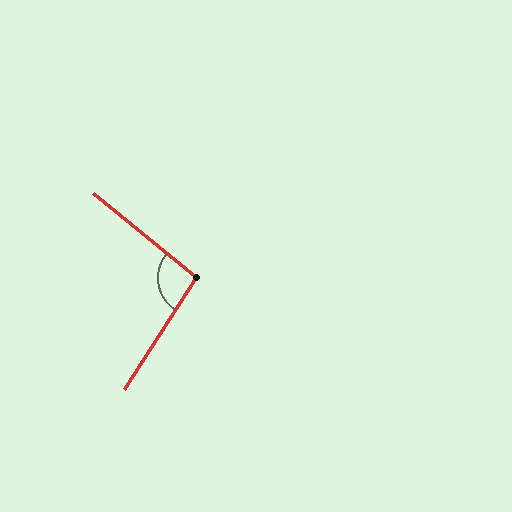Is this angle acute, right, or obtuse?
It is obtuse.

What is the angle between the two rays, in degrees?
Approximately 97 degrees.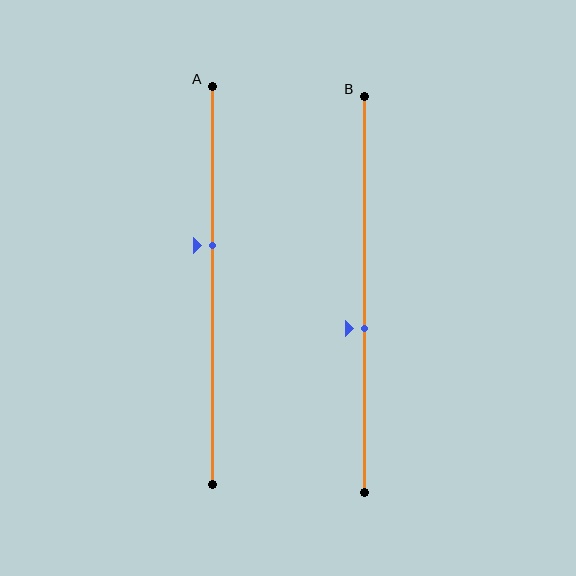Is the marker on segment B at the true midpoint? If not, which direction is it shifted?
No, the marker on segment B is shifted downward by about 9% of the segment length.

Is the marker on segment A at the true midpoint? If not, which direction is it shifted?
No, the marker on segment A is shifted upward by about 10% of the segment length.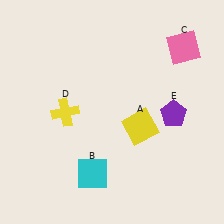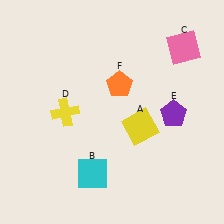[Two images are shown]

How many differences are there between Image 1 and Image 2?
There is 1 difference between the two images.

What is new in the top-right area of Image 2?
An orange pentagon (F) was added in the top-right area of Image 2.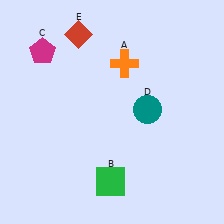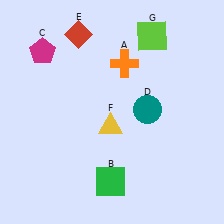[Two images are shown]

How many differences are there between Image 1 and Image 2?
There are 2 differences between the two images.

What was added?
A yellow triangle (F), a lime square (G) were added in Image 2.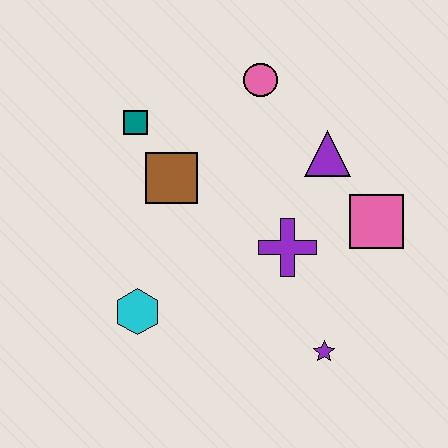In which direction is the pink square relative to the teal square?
The pink square is to the right of the teal square.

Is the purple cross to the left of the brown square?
No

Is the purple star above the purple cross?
No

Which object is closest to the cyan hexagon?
The brown square is closest to the cyan hexagon.